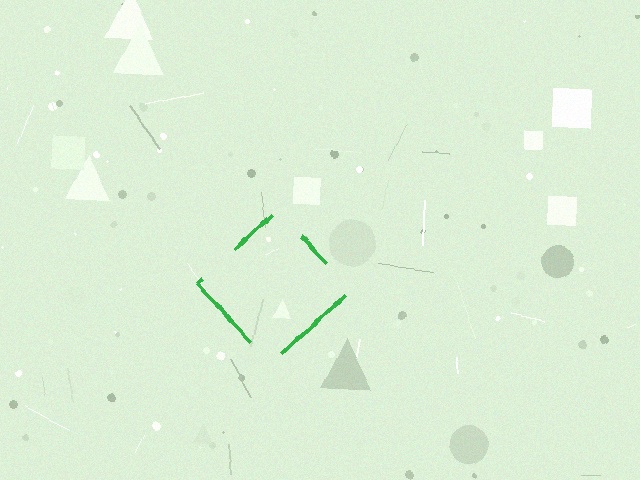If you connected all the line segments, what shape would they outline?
They would outline a diamond.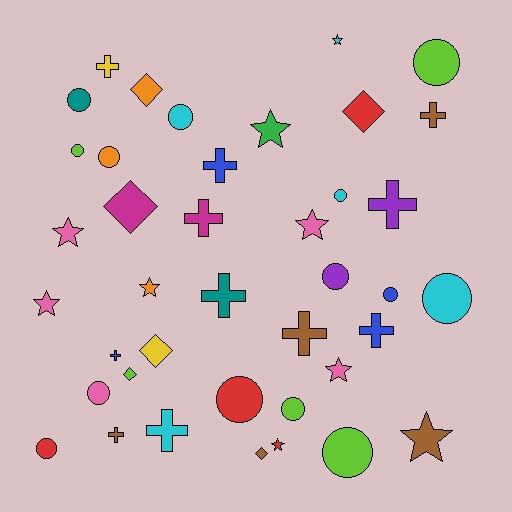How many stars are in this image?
There are 9 stars.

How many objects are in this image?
There are 40 objects.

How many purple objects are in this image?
There are 2 purple objects.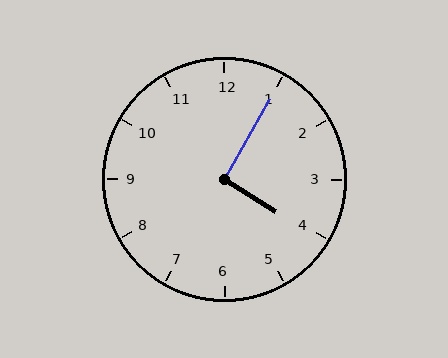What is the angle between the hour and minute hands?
Approximately 92 degrees.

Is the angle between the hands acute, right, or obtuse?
It is right.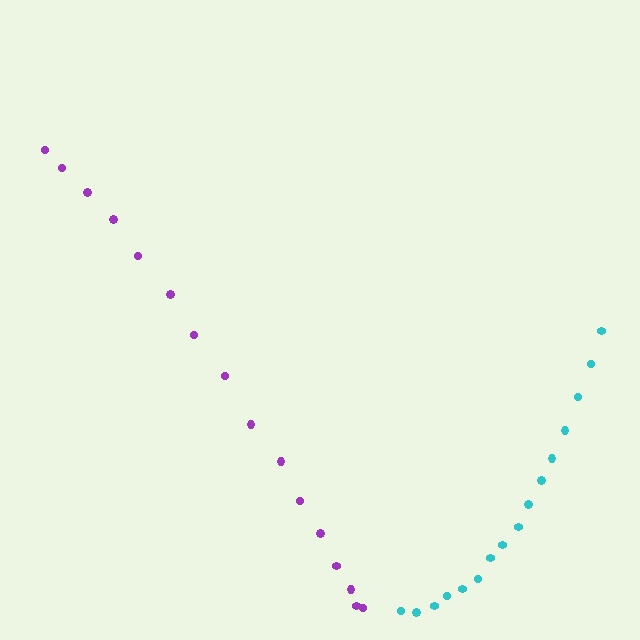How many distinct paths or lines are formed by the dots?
There are 2 distinct paths.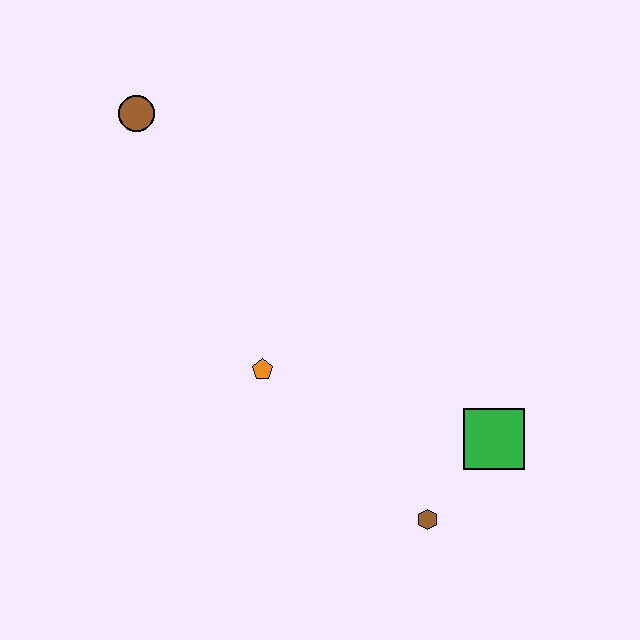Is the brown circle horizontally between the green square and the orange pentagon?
No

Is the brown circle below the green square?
No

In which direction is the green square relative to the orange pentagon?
The green square is to the right of the orange pentagon.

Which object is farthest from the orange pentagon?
The brown circle is farthest from the orange pentagon.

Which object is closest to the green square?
The brown hexagon is closest to the green square.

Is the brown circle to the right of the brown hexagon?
No